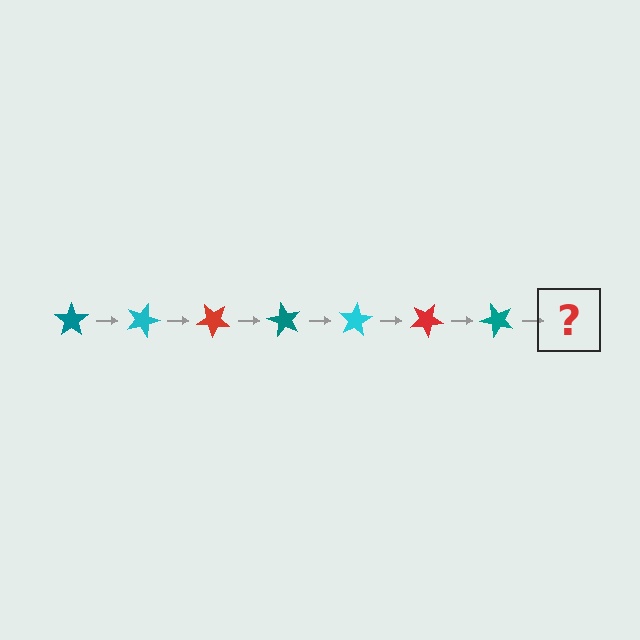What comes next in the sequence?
The next element should be a cyan star, rotated 140 degrees from the start.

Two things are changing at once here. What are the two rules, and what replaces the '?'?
The two rules are that it rotates 20 degrees each step and the color cycles through teal, cyan, and red. The '?' should be a cyan star, rotated 140 degrees from the start.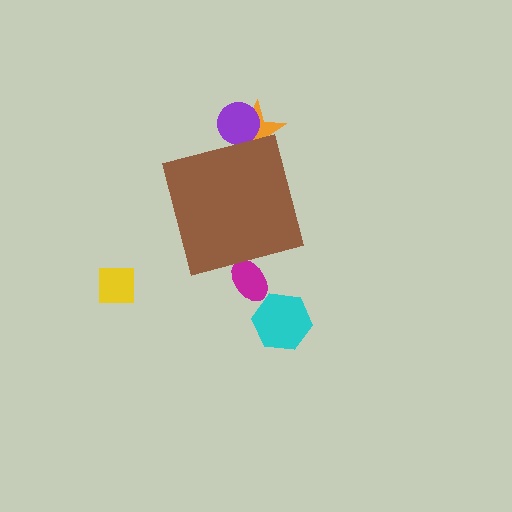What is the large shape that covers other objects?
A brown square.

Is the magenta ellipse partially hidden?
Yes, the magenta ellipse is partially hidden behind the brown square.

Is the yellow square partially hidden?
No, the yellow square is fully visible.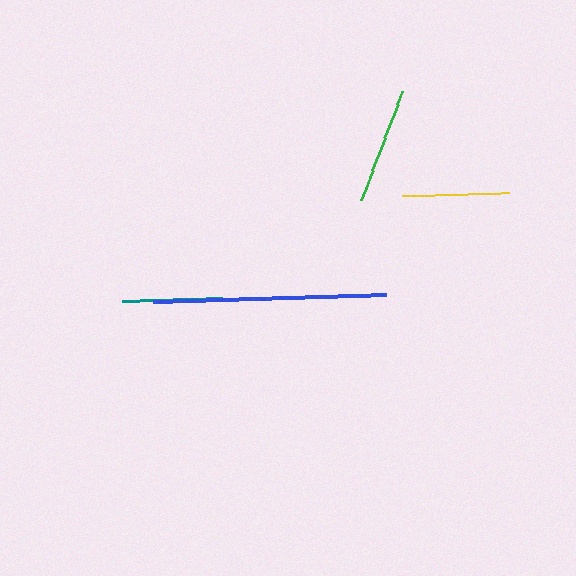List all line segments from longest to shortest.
From longest to shortest: blue, green, yellow, teal.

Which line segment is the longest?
The blue line is the longest at approximately 233 pixels.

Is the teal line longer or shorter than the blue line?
The blue line is longer than the teal line.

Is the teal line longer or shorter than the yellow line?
The yellow line is longer than the teal line.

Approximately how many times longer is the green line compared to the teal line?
The green line is approximately 1.2 times the length of the teal line.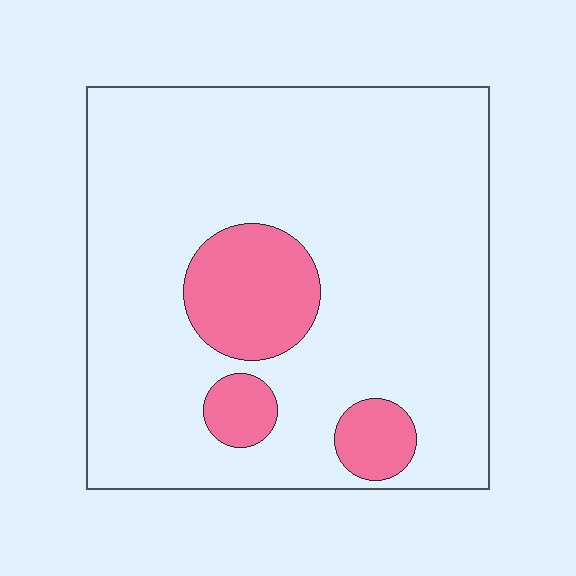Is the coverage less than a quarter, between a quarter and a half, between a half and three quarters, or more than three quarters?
Less than a quarter.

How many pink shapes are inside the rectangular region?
3.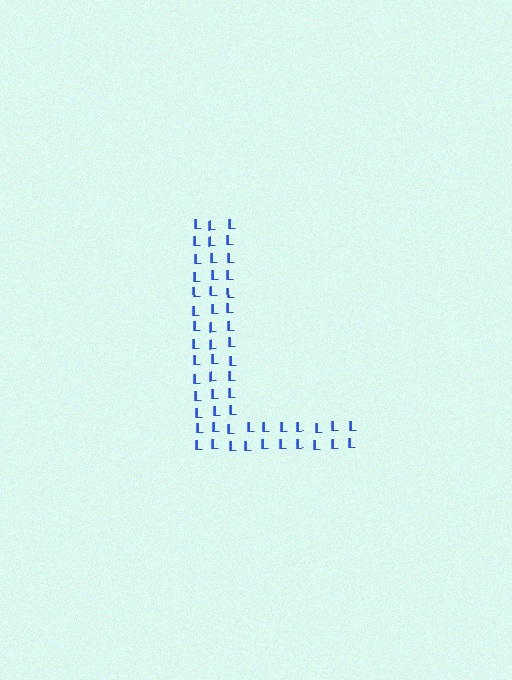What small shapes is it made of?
It is made of small letter L's.